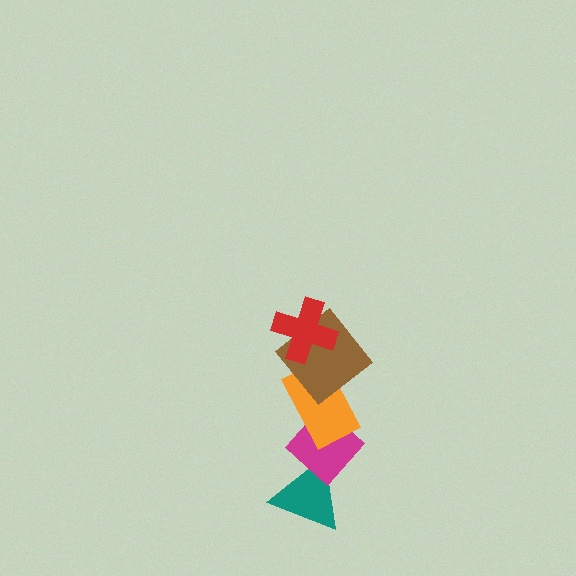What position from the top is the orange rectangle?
The orange rectangle is 3rd from the top.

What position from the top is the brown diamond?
The brown diamond is 2nd from the top.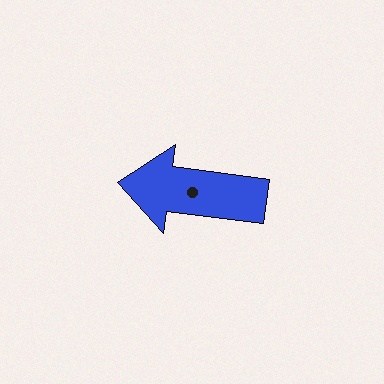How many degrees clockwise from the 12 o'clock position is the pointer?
Approximately 277 degrees.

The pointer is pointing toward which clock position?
Roughly 9 o'clock.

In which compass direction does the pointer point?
West.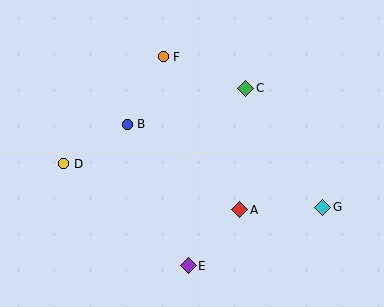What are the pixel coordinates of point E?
Point E is at (188, 266).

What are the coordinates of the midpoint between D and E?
The midpoint between D and E is at (126, 215).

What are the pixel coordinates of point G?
Point G is at (323, 207).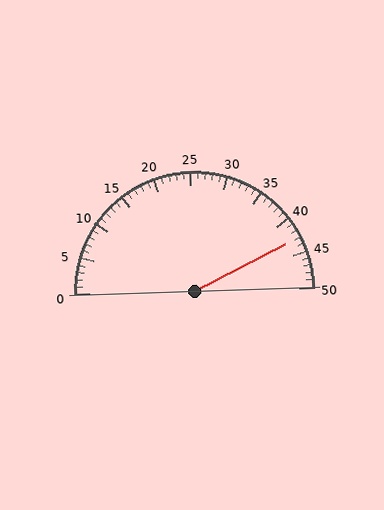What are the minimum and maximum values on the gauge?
The gauge ranges from 0 to 50.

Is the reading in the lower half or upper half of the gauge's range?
The reading is in the upper half of the range (0 to 50).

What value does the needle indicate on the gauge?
The needle indicates approximately 43.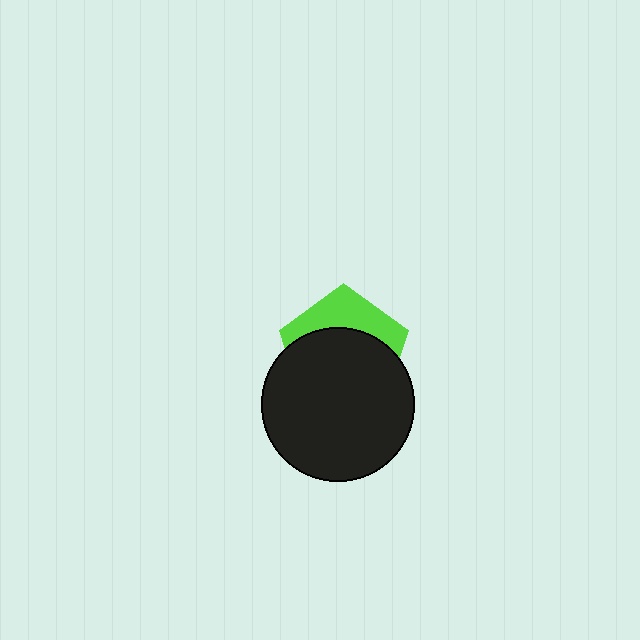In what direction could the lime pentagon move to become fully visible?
The lime pentagon could move up. That would shift it out from behind the black circle entirely.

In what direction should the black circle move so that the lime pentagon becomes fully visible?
The black circle should move down. That is the shortest direction to clear the overlap and leave the lime pentagon fully visible.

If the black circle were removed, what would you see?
You would see the complete lime pentagon.